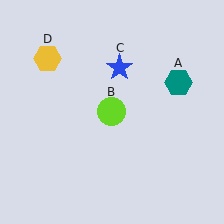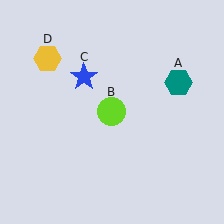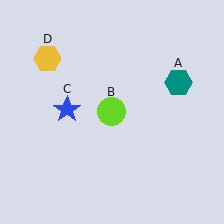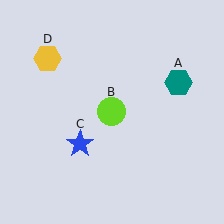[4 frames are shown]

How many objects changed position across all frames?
1 object changed position: blue star (object C).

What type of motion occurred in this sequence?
The blue star (object C) rotated counterclockwise around the center of the scene.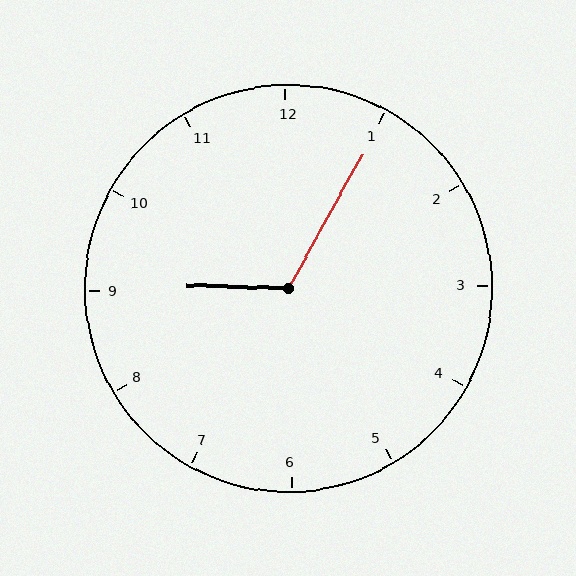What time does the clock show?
9:05.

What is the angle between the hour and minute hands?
Approximately 118 degrees.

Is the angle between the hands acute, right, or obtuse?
It is obtuse.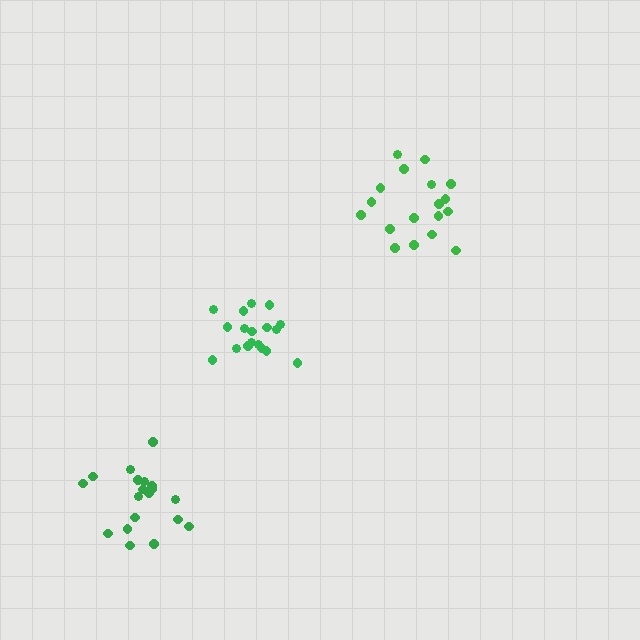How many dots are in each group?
Group 1: 18 dots, Group 2: 19 dots, Group 3: 18 dots (55 total).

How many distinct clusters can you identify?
There are 3 distinct clusters.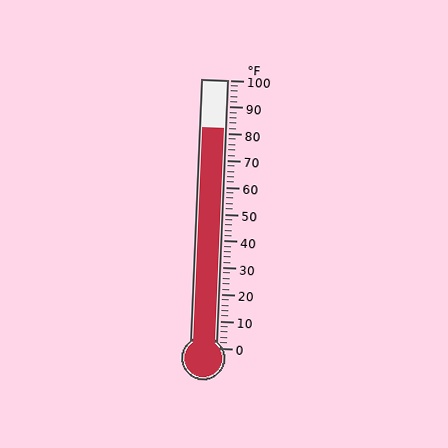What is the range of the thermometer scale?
The thermometer scale ranges from 0°F to 100°F.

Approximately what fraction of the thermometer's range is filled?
The thermometer is filled to approximately 80% of its range.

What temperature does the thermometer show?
The thermometer shows approximately 82°F.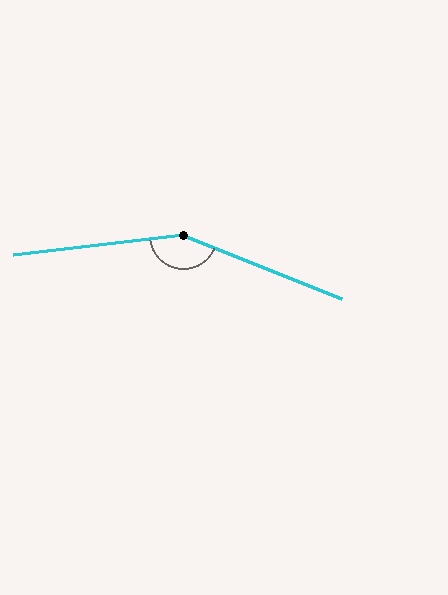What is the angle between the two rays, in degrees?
Approximately 151 degrees.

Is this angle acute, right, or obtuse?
It is obtuse.